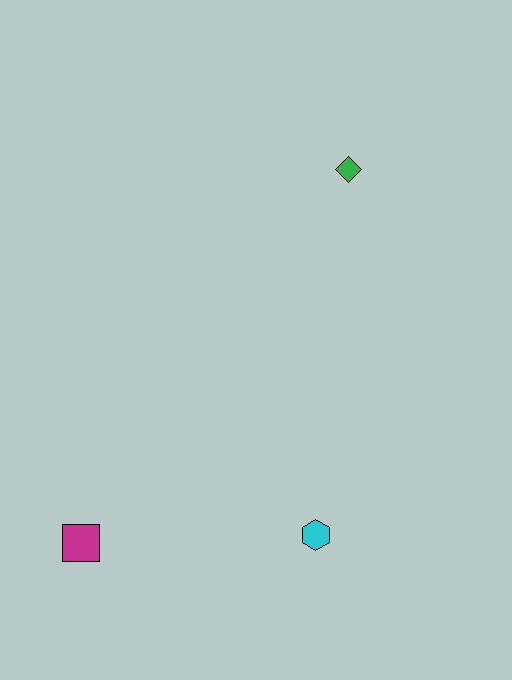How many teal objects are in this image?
There are no teal objects.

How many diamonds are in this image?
There is 1 diamond.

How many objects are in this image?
There are 3 objects.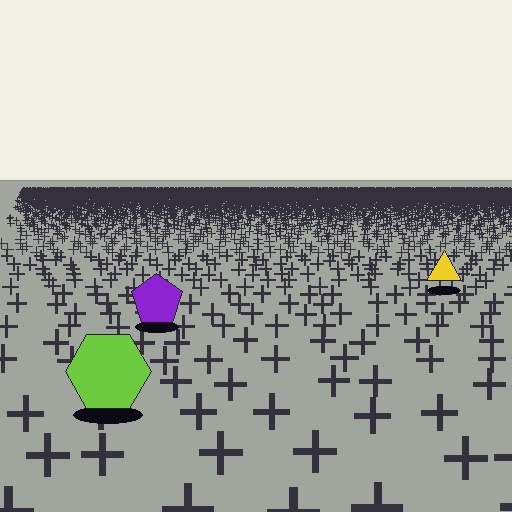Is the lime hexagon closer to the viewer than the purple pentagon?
Yes. The lime hexagon is closer — you can tell from the texture gradient: the ground texture is coarser near it.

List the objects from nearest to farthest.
From nearest to farthest: the lime hexagon, the purple pentagon, the yellow triangle.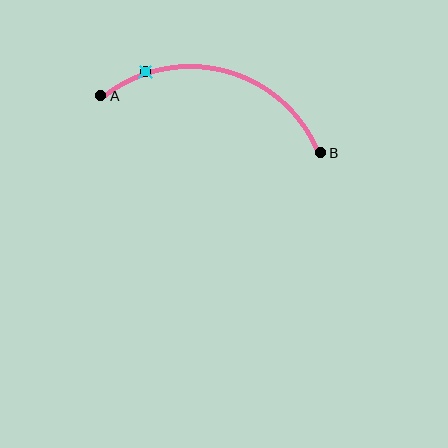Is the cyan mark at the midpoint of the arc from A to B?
No. The cyan mark lies on the arc but is closer to endpoint A. The arc midpoint would be at the point on the curve equidistant along the arc from both A and B.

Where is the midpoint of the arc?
The arc midpoint is the point on the curve farthest from the straight line joining A and B. It sits above that line.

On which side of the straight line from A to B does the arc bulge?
The arc bulges above the straight line connecting A and B.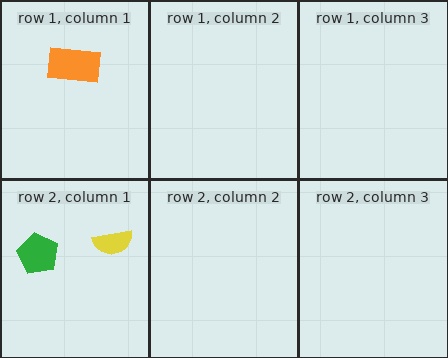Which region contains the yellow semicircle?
The row 2, column 1 region.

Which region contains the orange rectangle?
The row 1, column 1 region.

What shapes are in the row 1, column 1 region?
The orange rectangle.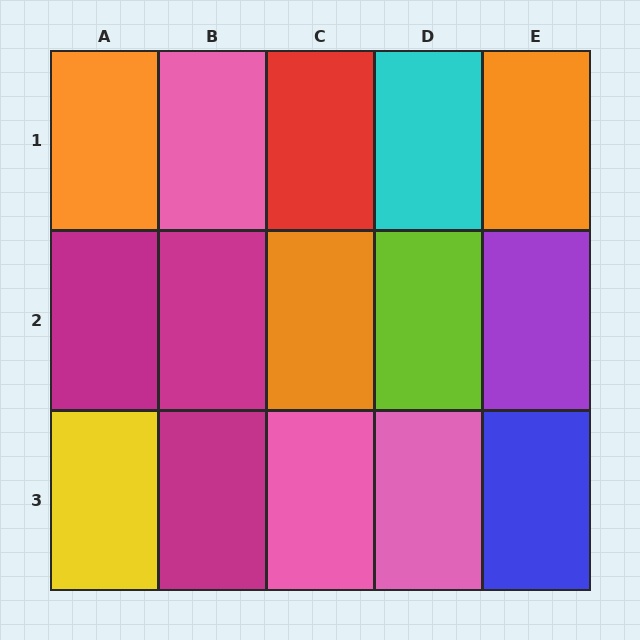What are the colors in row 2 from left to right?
Magenta, magenta, orange, lime, purple.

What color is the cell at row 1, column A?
Orange.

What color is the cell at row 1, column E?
Orange.